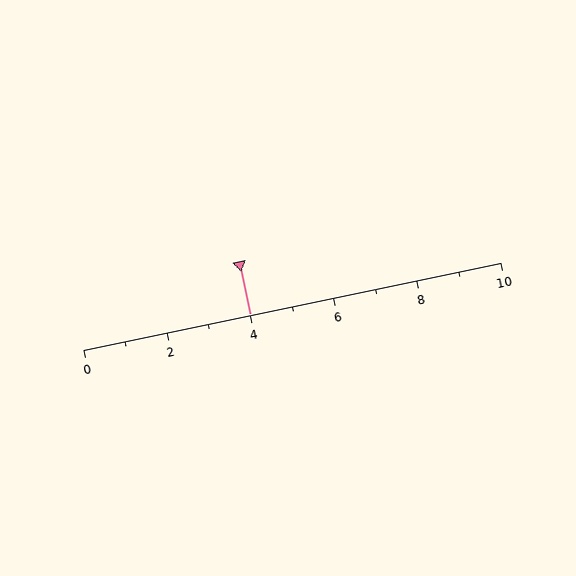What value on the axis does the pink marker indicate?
The marker indicates approximately 4.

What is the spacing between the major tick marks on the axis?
The major ticks are spaced 2 apart.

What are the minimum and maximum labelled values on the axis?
The axis runs from 0 to 10.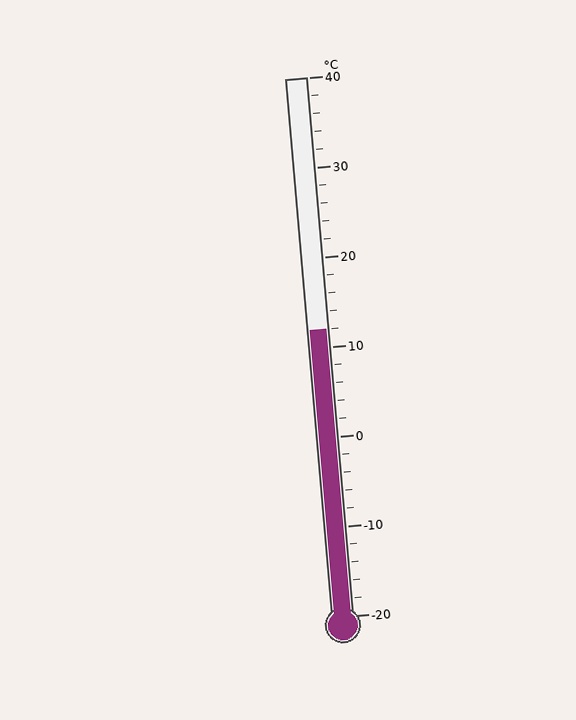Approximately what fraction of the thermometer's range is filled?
The thermometer is filled to approximately 55% of its range.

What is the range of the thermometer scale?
The thermometer scale ranges from -20°C to 40°C.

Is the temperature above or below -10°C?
The temperature is above -10°C.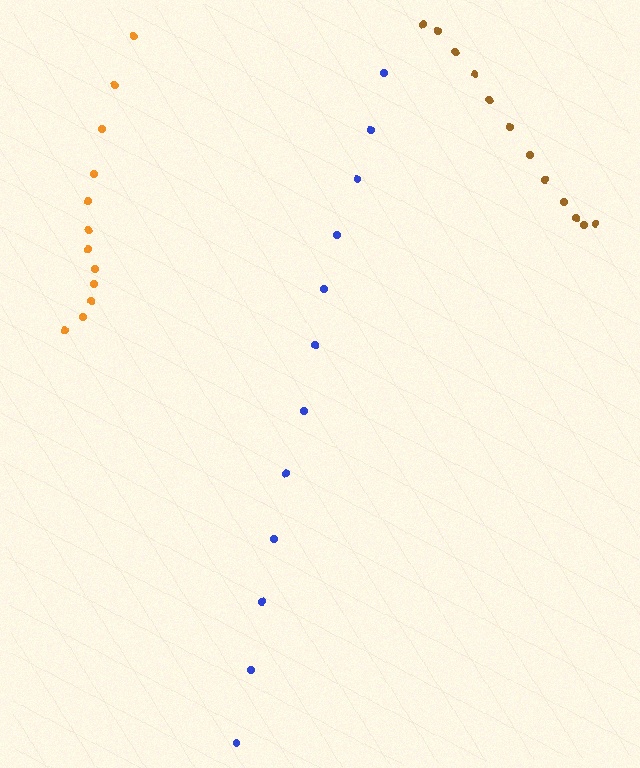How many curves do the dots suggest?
There are 3 distinct paths.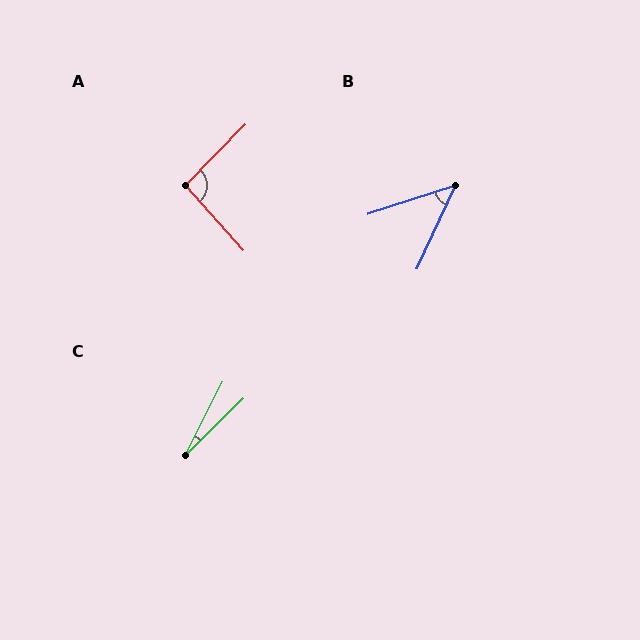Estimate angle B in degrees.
Approximately 47 degrees.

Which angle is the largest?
A, at approximately 94 degrees.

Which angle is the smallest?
C, at approximately 18 degrees.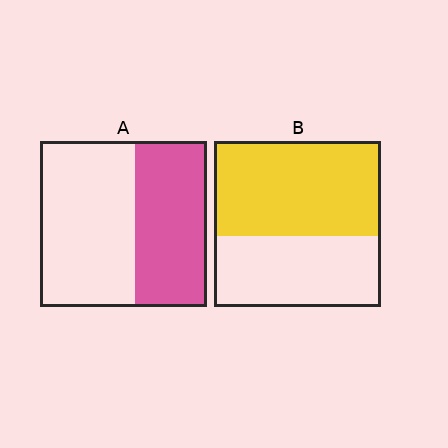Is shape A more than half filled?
No.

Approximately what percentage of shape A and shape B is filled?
A is approximately 45% and B is approximately 55%.